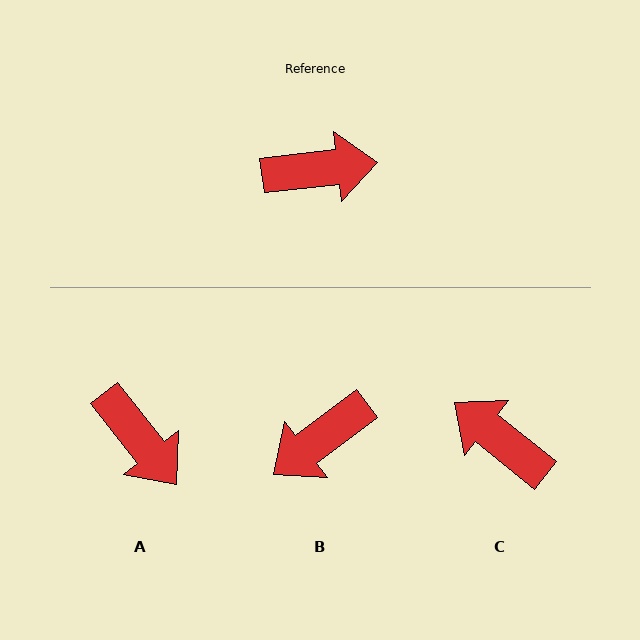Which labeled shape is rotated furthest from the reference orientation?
B, about 150 degrees away.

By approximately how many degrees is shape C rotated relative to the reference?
Approximately 134 degrees counter-clockwise.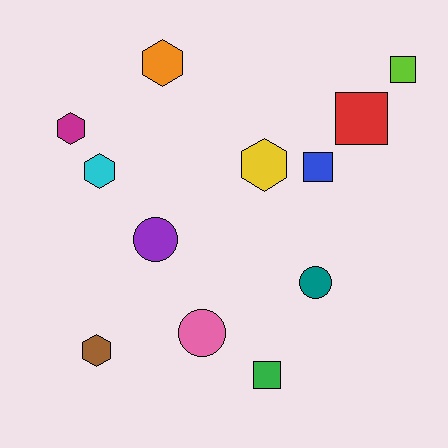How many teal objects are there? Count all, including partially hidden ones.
There is 1 teal object.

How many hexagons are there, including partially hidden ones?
There are 5 hexagons.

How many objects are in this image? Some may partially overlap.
There are 12 objects.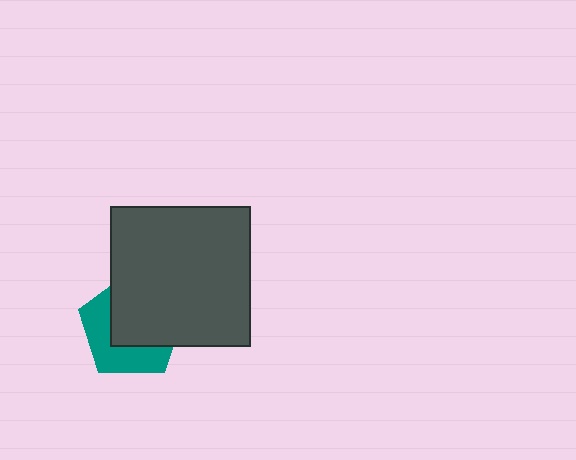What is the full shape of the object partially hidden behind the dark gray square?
The partially hidden object is a teal pentagon.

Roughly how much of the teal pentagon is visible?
A small part of it is visible (roughly 43%).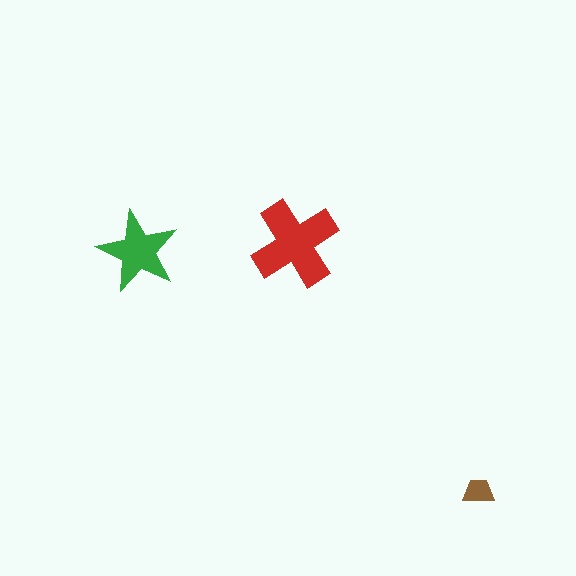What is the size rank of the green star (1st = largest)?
2nd.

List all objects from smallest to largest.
The brown trapezoid, the green star, the red cross.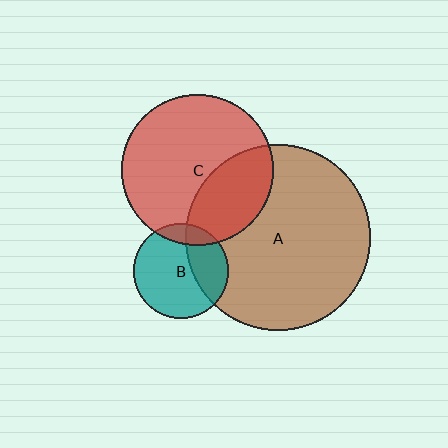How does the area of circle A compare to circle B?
Approximately 3.8 times.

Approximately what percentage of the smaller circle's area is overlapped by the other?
Approximately 15%.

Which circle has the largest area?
Circle A (brown).